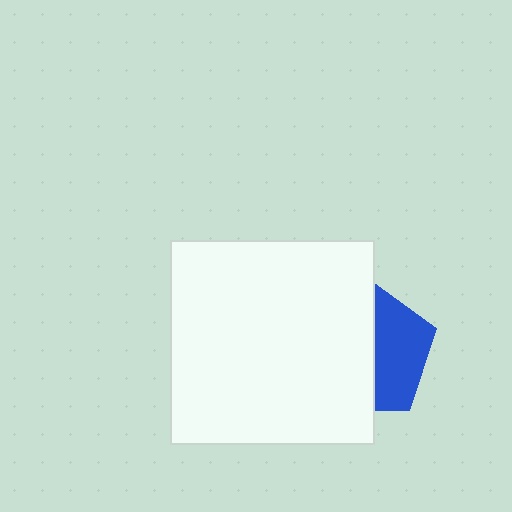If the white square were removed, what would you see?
You would see the complete blue pentagon.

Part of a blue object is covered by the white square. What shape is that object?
It is a pentagon.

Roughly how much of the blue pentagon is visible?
A small part of it is visible (roughly 41%).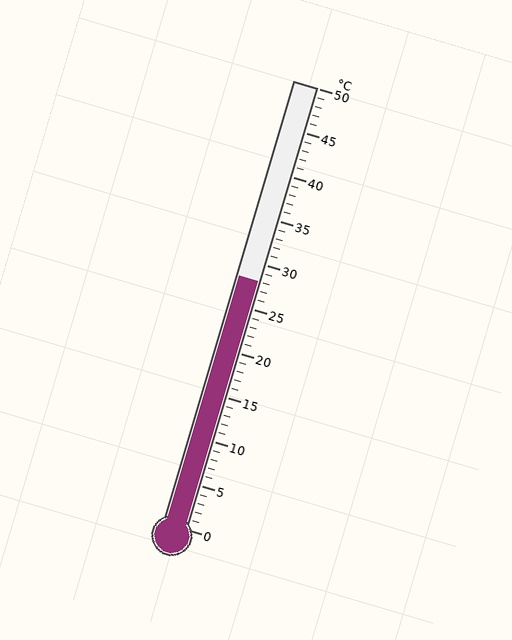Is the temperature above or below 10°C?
The temperature is above 10°C.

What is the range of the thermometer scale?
The thermometer scale ranges from 0°C to 50°C.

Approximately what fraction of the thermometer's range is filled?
The thermometer is filled to approximately 55% of its range.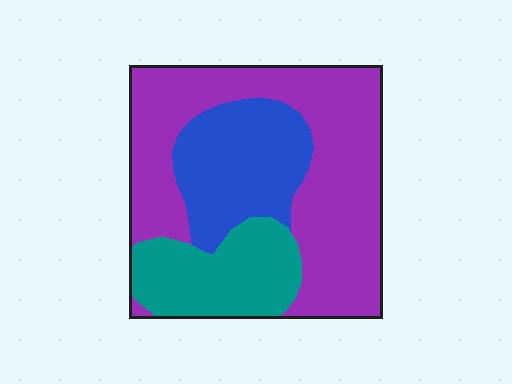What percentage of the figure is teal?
Teal covers roughly 20% of the figure.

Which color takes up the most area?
Purple, at roughly 55%.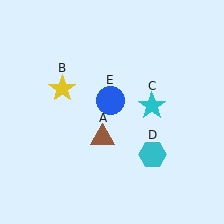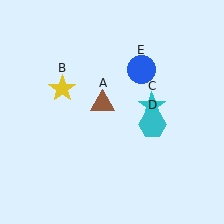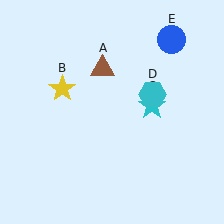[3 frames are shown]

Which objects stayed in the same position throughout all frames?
Yellow star (object B) and cyan star (object C) remained stationary.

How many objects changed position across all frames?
3 objects changed position: brown triangle (object A), cyan hexagon (object D), blue circle (object E).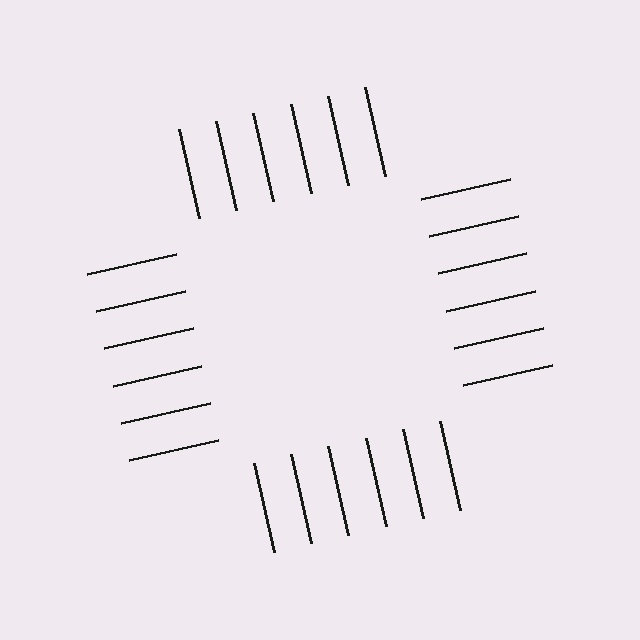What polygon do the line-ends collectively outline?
An illusory square — the line segments terminate on its edges but no continuous stroke is drawn.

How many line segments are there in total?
24 — 6 along each of the 4 edges.